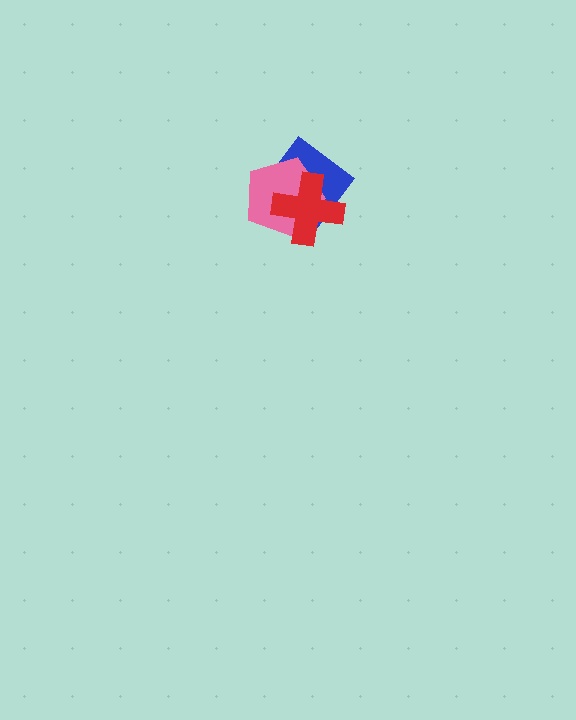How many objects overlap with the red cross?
2 objects overlap with the red cross.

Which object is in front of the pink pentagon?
The red cross is in front of the pink pentagon.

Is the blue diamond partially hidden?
Yes, it is partially covered by another shape.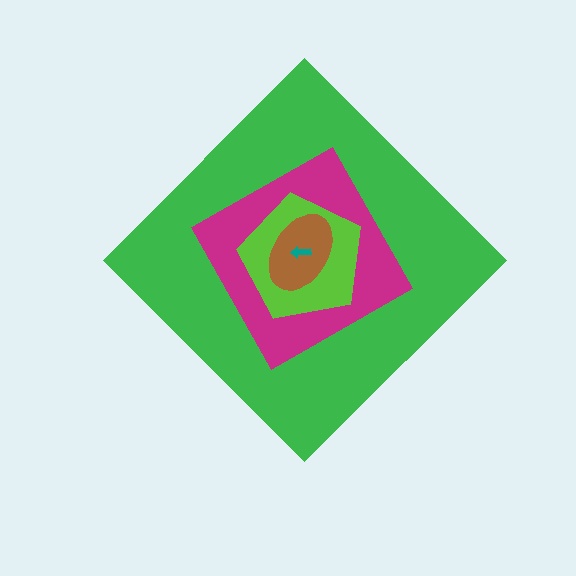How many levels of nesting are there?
5.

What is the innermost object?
The teal arrow.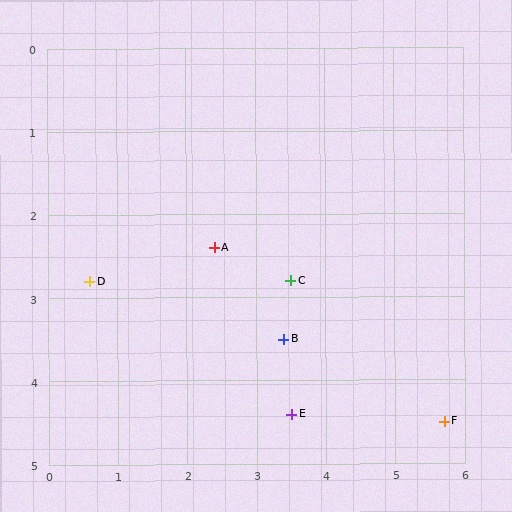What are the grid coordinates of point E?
Point E is at approximately (3.5, 4.4).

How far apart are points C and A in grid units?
Points C and A are about 1.2 grid units apart.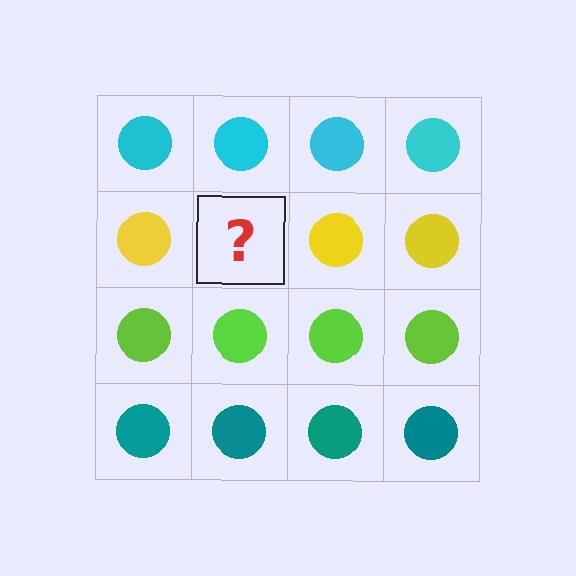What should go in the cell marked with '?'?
The missing cell should contain a yellow circle.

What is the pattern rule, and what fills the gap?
The rule is that each row has a consistent color. The gap should be filled with a yellow circle.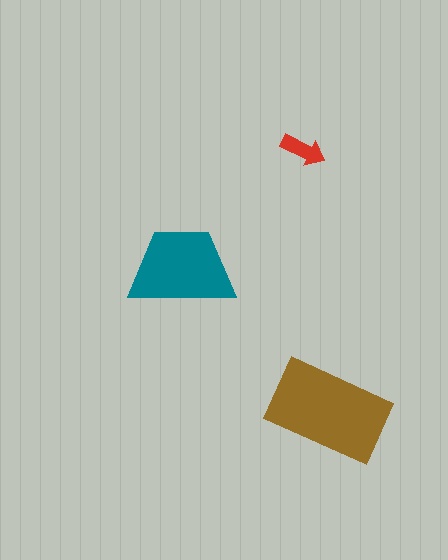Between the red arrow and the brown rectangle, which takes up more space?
The brown rectangle.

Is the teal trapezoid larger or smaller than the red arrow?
Larger.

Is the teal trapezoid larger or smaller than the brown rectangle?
Smaller.